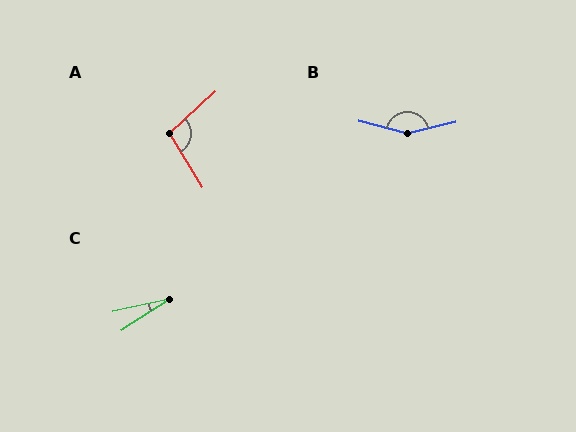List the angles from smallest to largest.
C (20°), A (102°), B (152°).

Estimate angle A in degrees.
Approximately 102 degrees.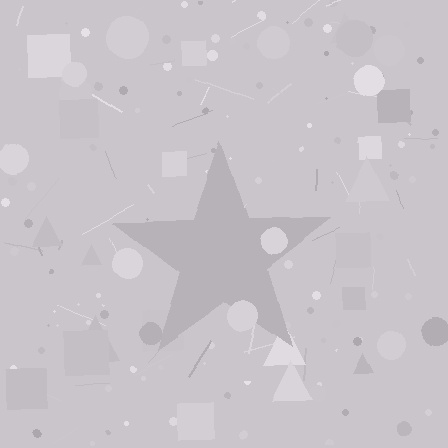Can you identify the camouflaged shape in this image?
The camouflaged shape is a star.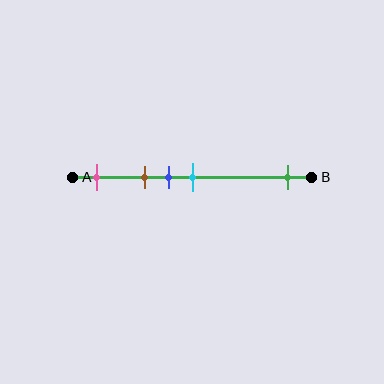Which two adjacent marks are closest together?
The blue and cyan marks are the closest adjacent pair.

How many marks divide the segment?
There are 5 marks dividing the segment.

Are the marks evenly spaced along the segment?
No, the marks are not evenly spaced.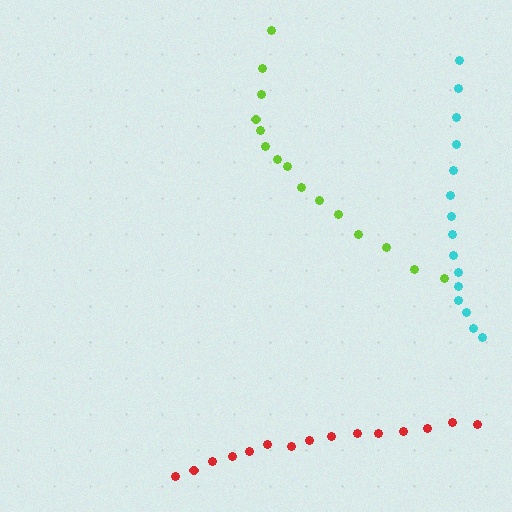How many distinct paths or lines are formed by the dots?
There are 3 distinct paths.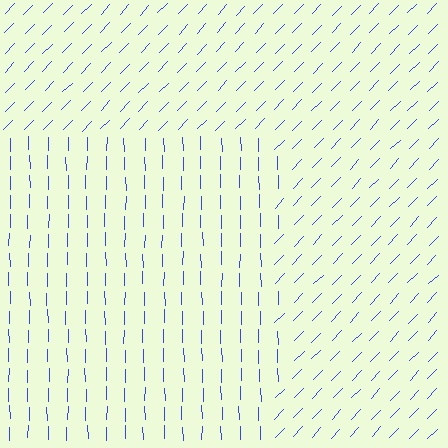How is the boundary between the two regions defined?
The boundary is defined purely by a change in line orientation (approximately 45 degrees difference). All lines are the same color and thickness.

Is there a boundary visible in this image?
Yes, there is a texture boundary formed by a change in line orientation.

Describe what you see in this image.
The image is filled with small blue line segments. A rectangle region in the image has lines oriented differently from the surrounding lines, creating a visible texture boundary.